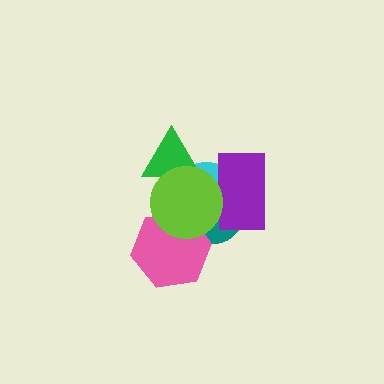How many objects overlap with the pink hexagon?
2 objects overlap with the pink hexagon.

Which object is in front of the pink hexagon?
The lime circle is in front of the pink hexagon.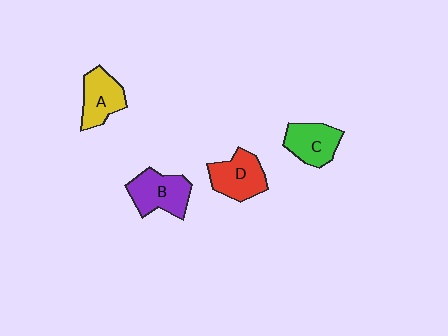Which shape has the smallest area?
Shape C (green).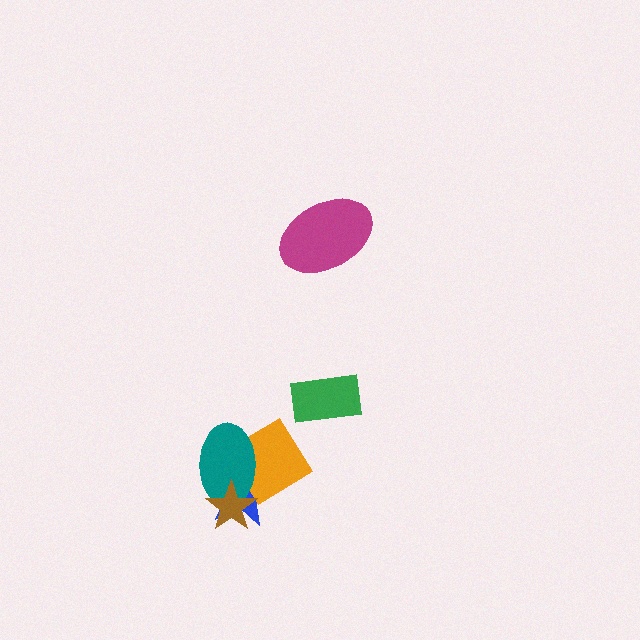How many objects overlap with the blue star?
3 objects overlap with the blue star.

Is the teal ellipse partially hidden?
Yes, it is partially covered by another shape.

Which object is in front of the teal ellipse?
The brown star is in front of the teal ellipse.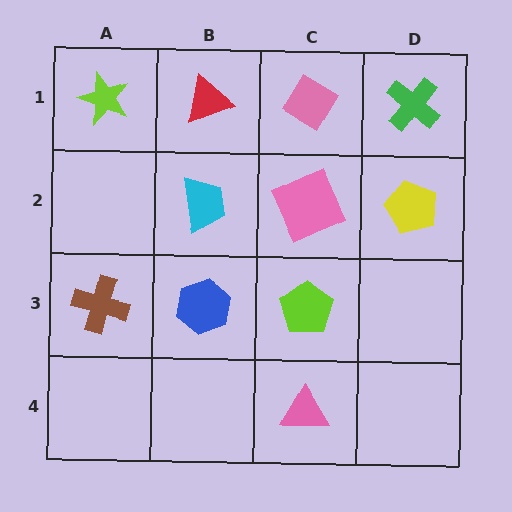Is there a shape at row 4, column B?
No, that cell is empty.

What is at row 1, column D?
A green cross.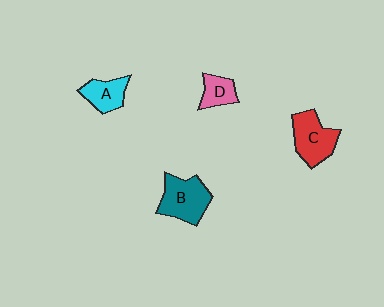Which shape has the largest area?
Shape B (teal).